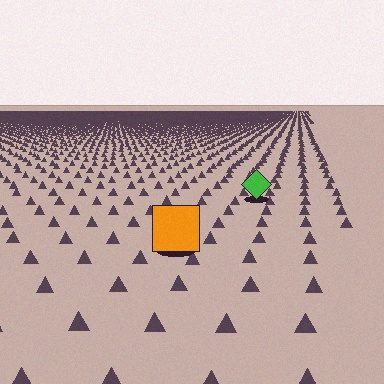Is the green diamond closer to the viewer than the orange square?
No. The orange square is closer — you can tell from the texture gradient: the ground texture is coarser near it.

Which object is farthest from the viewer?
The green diamond is farthest from the viewer. It appears smaller and the ground texture around it is denser.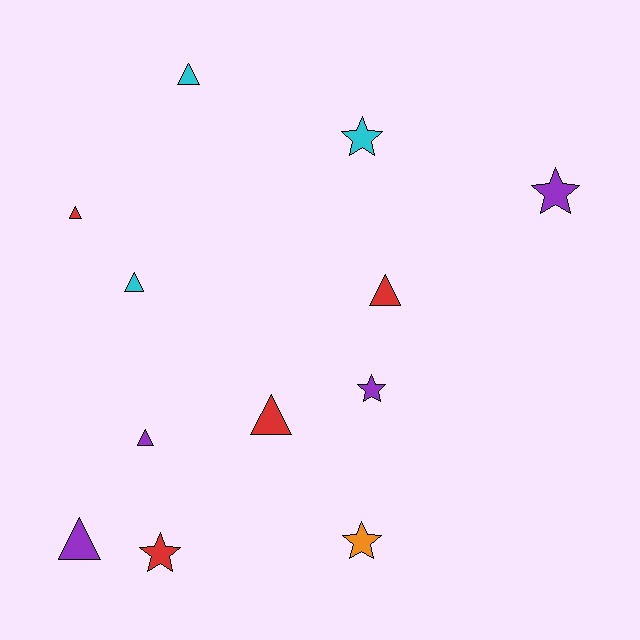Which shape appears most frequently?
Triangle, with 7 objects.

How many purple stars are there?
There are 2 purple stars.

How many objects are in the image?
There are 12 objects.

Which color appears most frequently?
Purple, with 4 objects.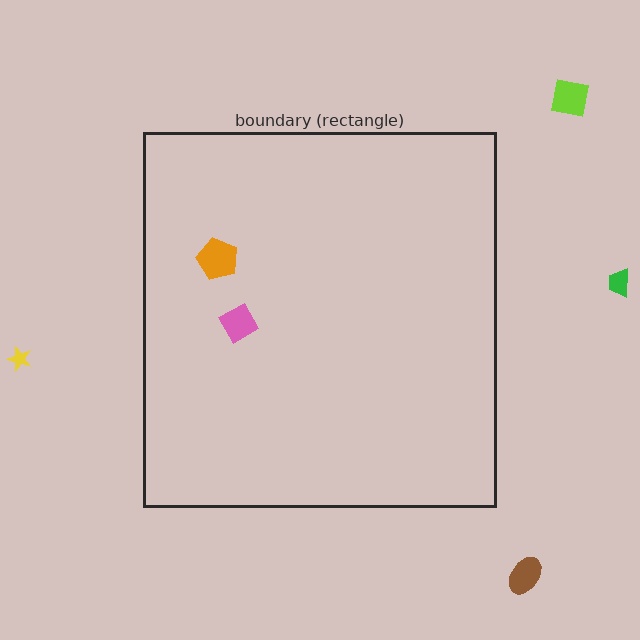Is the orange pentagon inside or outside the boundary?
Inside.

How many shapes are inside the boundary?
2 inside, 4 outside.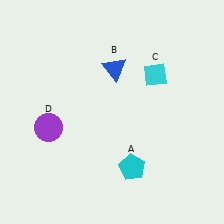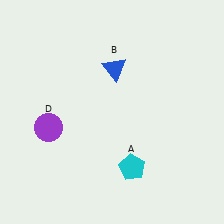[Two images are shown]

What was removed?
The cyan diamond (C) was removed in Image 2.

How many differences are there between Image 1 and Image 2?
There is 1 difference between the two images.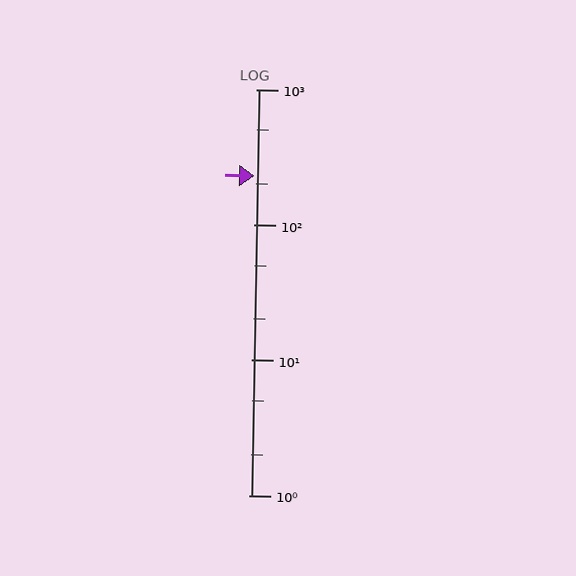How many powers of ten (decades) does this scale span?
The scale spans 3 decades, from 1 to 1000.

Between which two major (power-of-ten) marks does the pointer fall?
The pointer is between 100 and 1000.